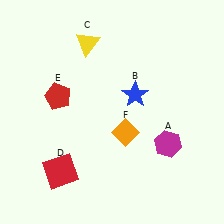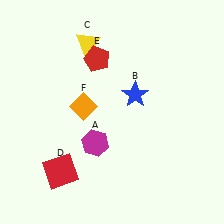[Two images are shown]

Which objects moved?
The objects that moved are: the magenta hexagon (A), the red pentagon (E), the orange diamond (F).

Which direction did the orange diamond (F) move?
The orange diamond (F) moved left.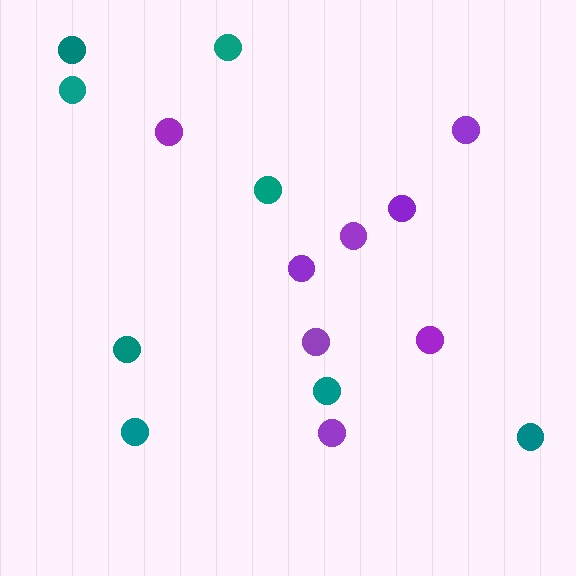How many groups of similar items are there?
There are 2 groups: one group of purple circles (8) and one group of teal circles (8).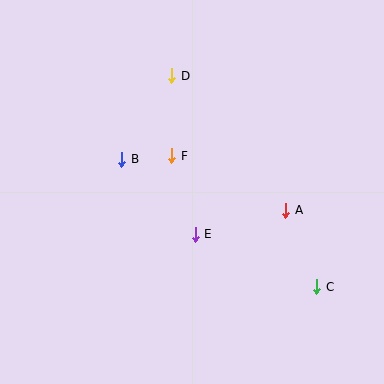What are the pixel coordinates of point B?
Point B is at (122, 159).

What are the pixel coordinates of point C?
Point C is at (317, 287).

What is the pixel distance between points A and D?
The distance between A and D is 176 pixels.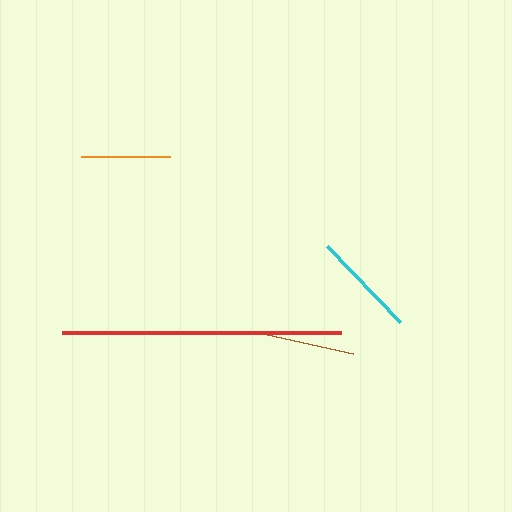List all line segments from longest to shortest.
From longest to shortest: red, cyan, orange, brown.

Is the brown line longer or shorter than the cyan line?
The cyan line is longer than the brown line.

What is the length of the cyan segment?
The cyan segment is approximately 105 pixels long.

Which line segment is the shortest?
The brown line is the shortest at approximately 88 pixels.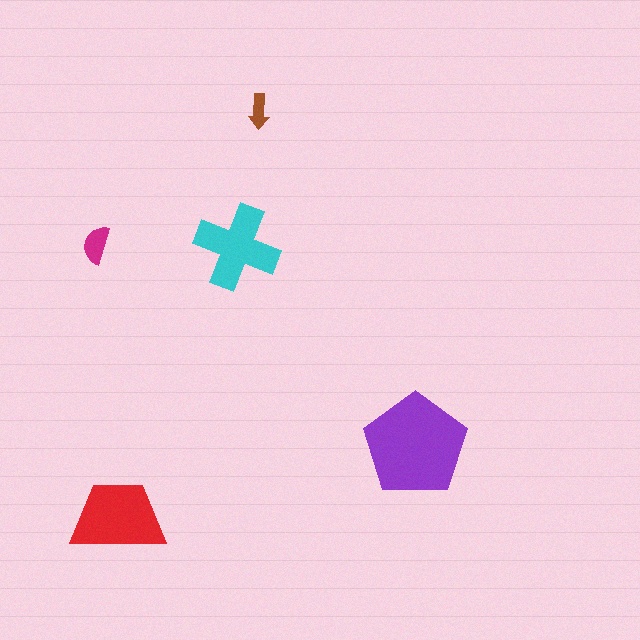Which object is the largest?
The purple pentagon.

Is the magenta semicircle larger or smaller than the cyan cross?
Smaller.